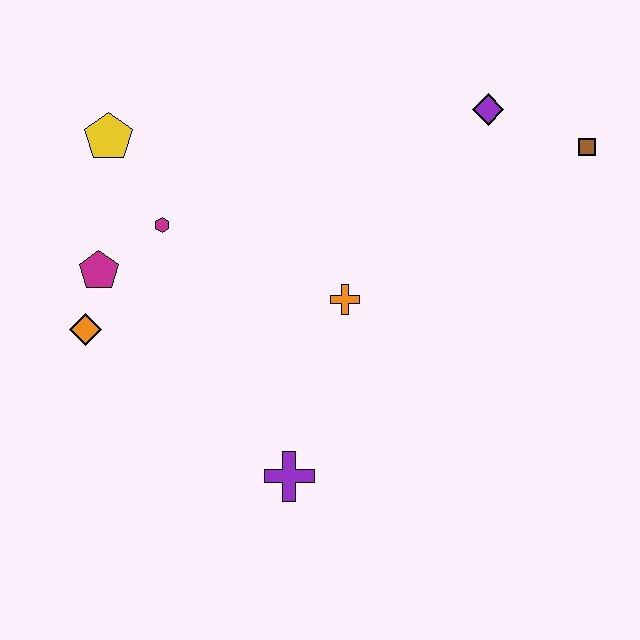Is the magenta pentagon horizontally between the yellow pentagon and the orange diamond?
Yes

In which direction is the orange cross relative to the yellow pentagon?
The orange cross is to the right of the yellow pentagon.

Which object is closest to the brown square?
The purple diamond is closest to the brown square.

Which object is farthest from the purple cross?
The brown square is farthest from the purple cross.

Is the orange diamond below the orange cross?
Yes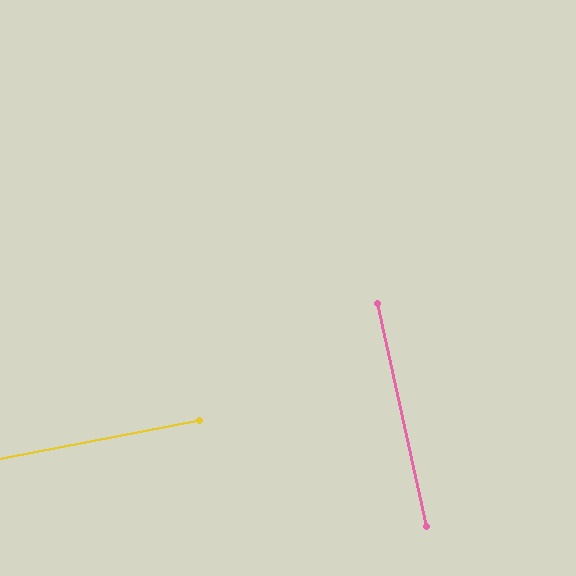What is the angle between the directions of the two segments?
Approximately 89 degrees.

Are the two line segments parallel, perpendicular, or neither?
Perpendicular — they meet at approximately 89°.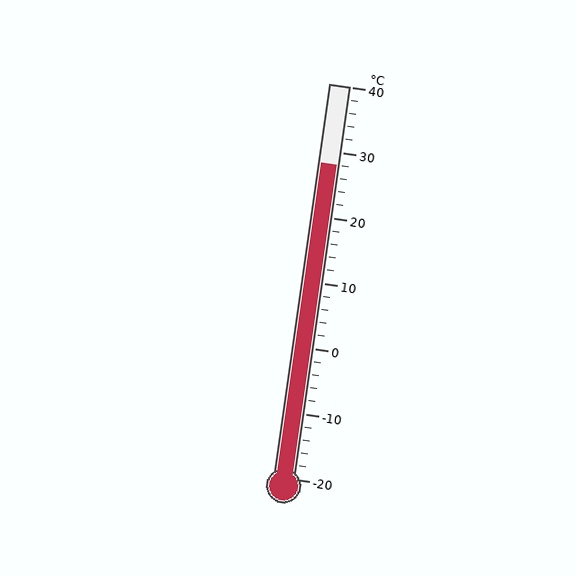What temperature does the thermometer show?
The thermometer shows approximately 28°C.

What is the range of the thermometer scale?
The thermometer scale ranges from -20°C to 40°C.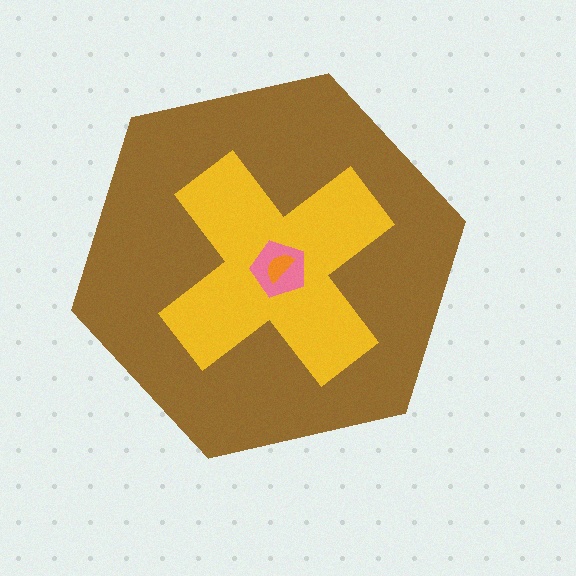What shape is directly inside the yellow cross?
The pink pentagon.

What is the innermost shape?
The orange semicircle.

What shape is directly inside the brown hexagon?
The yellow cross.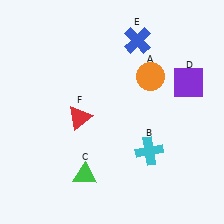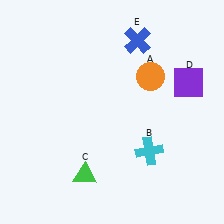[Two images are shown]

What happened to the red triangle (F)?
The red triangle (F) was removed in Image 2. It was in the bottom-left area of Image 1.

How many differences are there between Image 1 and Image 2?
There is 1 difference between the two images.